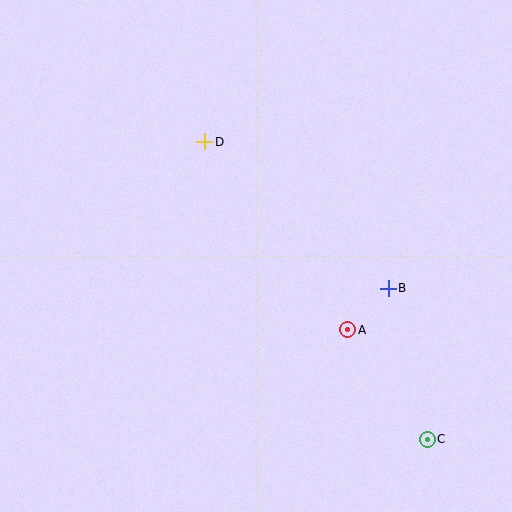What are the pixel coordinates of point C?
Point C is at (427, 439).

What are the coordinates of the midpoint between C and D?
The midpoint between C and D is at (316, 291).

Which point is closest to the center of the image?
Point A at (348, 330) is closest to the center.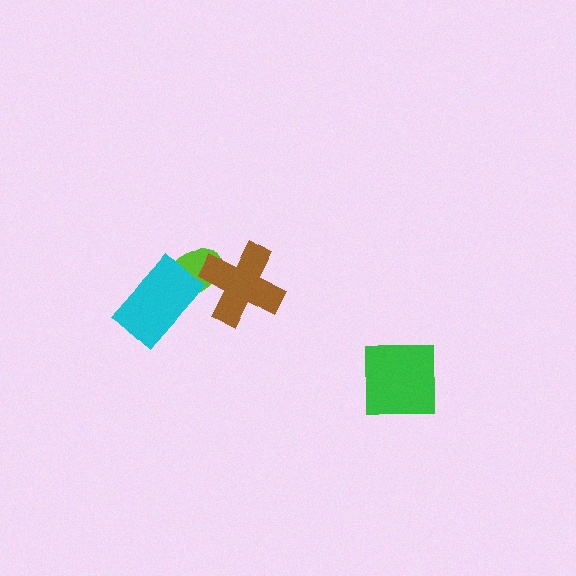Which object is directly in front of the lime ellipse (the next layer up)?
The brown cross is directly in front of the lime ellipse.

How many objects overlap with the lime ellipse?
2 objects overlap with the lime ellipse.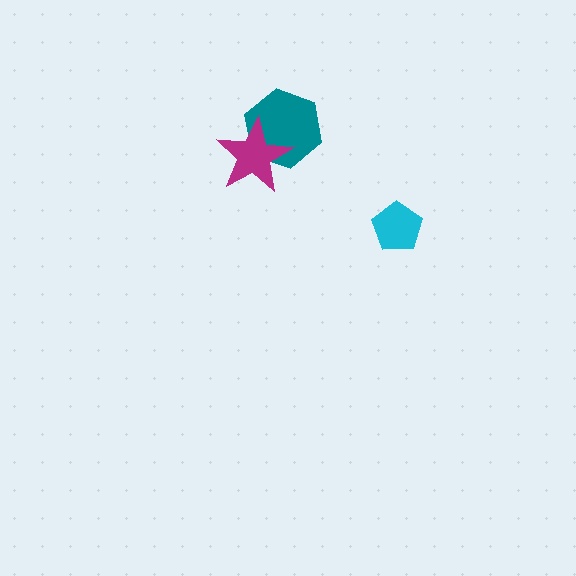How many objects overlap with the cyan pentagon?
0 objects overlap with the cyan pentagon.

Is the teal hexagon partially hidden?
Yes, it is partially covered by another shape.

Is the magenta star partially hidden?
No, no other shape covers it.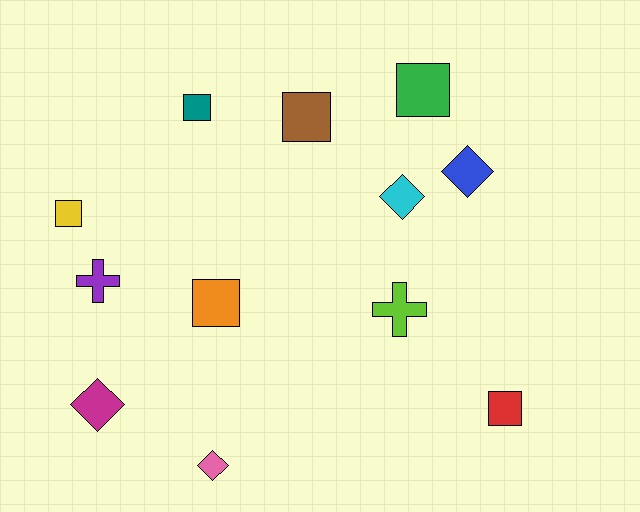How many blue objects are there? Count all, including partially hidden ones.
There is 1 blue object.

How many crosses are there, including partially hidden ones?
There are 2 crosses.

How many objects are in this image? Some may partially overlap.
There are 12 objects.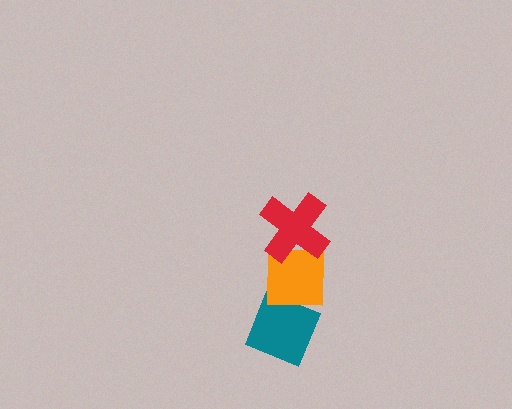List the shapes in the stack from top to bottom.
From top to bottom: the red cross, the orange square, the teal diamond.